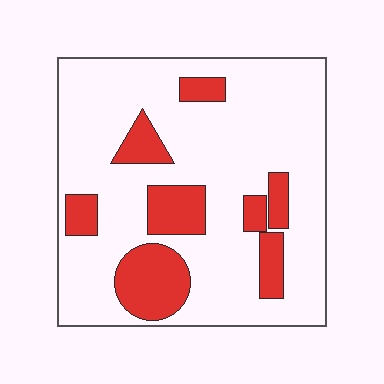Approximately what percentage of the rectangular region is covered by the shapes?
Approximately 20%.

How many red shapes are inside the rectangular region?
8.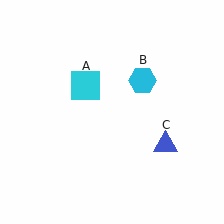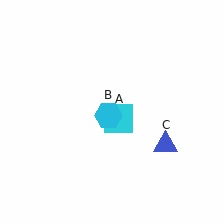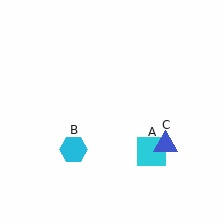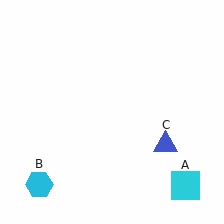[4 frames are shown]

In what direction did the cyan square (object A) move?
The cyan square (object A) moved down and to the right.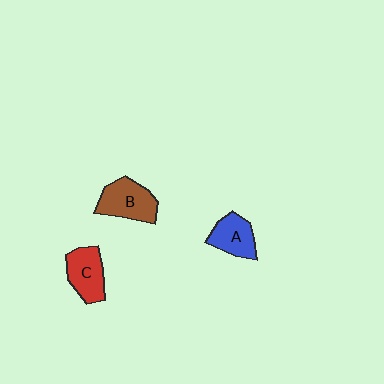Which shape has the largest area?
Shape B (brown).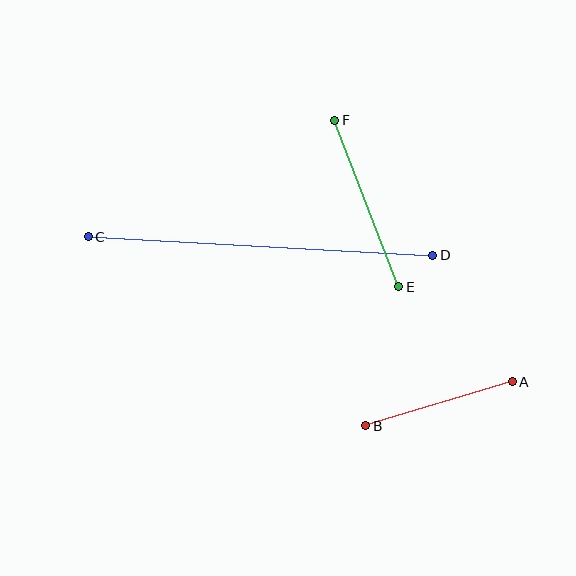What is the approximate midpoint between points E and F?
The midpoint is at approximately (367, 204) pixels.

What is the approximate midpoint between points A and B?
The midpoint is at approximately (439, 404) pixels.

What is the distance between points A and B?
The distance is approximately 153 pixels.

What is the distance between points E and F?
The distance is approximately 178 pixels.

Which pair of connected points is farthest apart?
Points C and D are farthest apart.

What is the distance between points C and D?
The distance is approximately 345 pixels.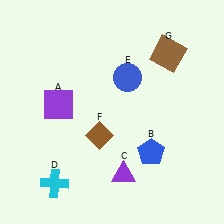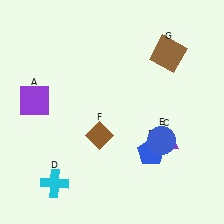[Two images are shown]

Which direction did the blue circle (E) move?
The blue circle (E) moved down.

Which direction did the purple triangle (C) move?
The purple triangle (C) moved right.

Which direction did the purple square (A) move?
The purple square (A) moved left.